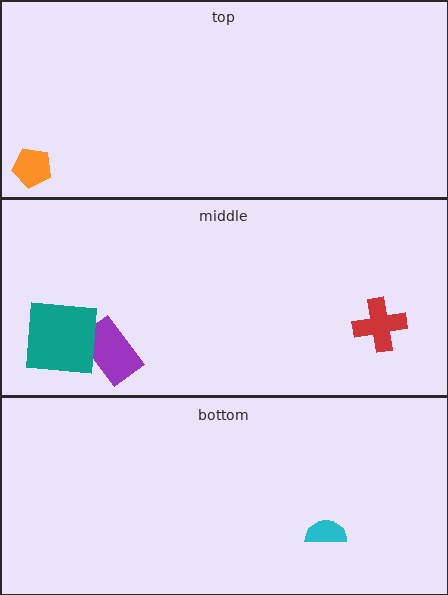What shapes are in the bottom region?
The cyan semicircle.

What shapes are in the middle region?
The purple rectangle, the red cross, the teal square.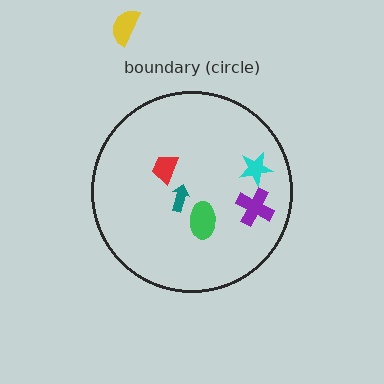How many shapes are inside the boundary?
5 inside, 1 outside.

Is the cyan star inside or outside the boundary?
Inside.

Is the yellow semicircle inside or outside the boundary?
Outside.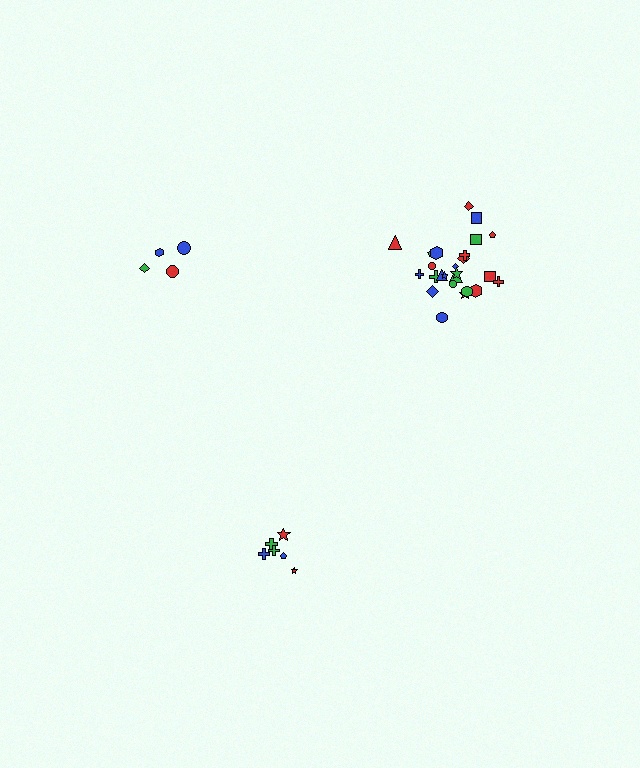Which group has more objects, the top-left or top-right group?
The top-right group.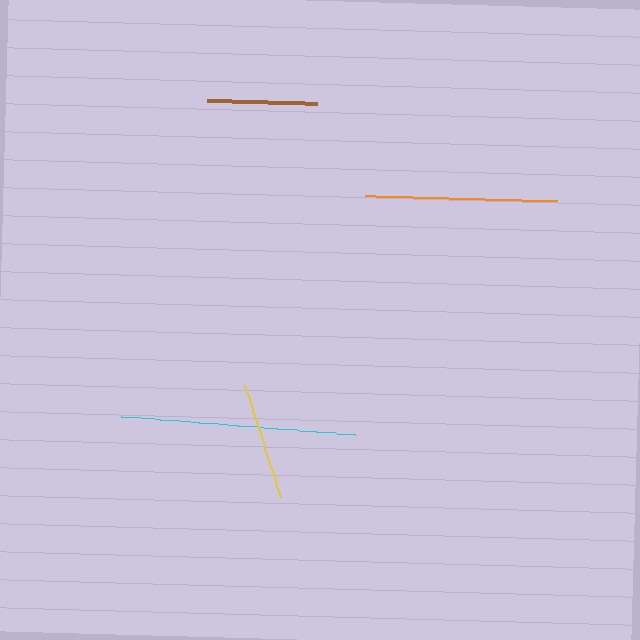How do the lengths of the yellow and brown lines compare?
The yellow and brown lines are approximately the same length.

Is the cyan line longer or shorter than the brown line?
The cyan line is longer than the brown line.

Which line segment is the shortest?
The brown line is the shortest at approximately 110 pixels.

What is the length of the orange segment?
The orange segment is approximately 192 pixels long.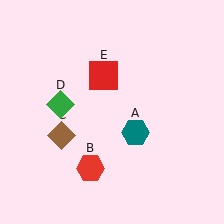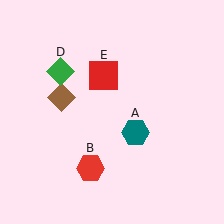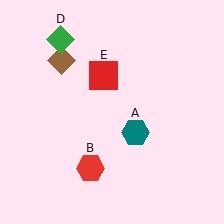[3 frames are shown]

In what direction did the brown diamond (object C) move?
The brown diamond (object C) moved up.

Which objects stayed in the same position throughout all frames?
Teal hexagon (object A) and red hexagon (object B) and red square (object E) remained stationary.